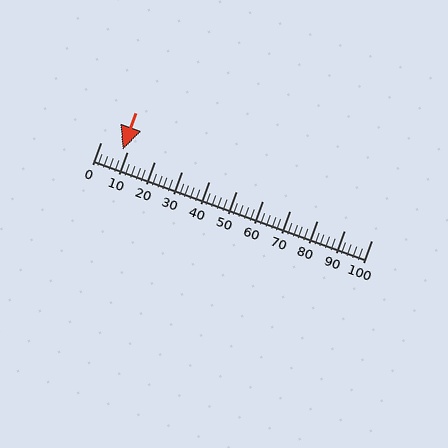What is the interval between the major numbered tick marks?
The major tick marks are spaced 10 units apart.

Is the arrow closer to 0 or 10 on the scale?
The arrow is closer to 10.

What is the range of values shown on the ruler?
The ruler shows values from 0 to 100.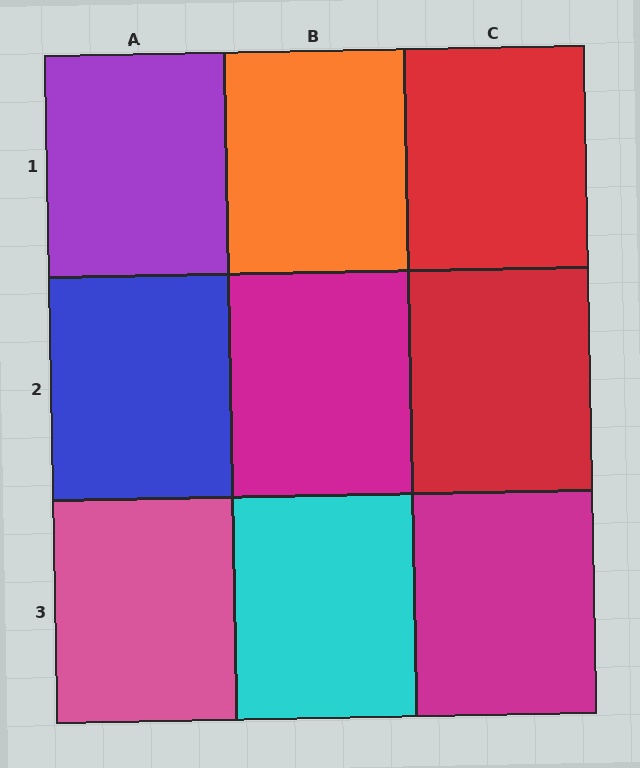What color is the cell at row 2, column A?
Blue.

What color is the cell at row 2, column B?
Magenta.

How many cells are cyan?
1 cell is cyan.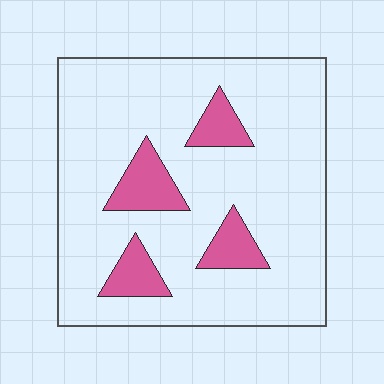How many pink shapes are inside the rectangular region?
4.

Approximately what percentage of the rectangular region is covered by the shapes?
Approximately 15%.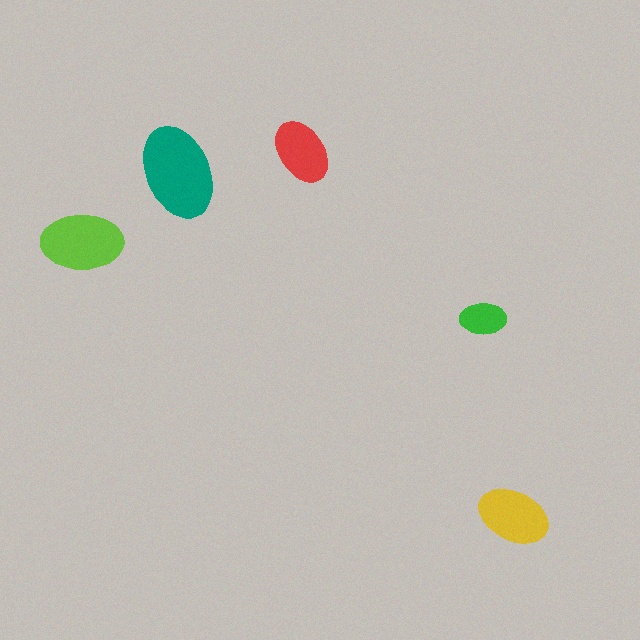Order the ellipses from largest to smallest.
the teal one, the lime one, the yellow one, the red one, the green one.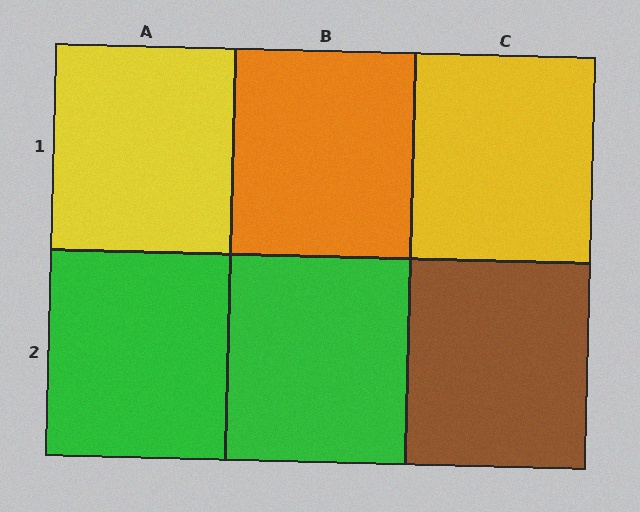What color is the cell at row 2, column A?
Green.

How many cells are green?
2 cells are green.